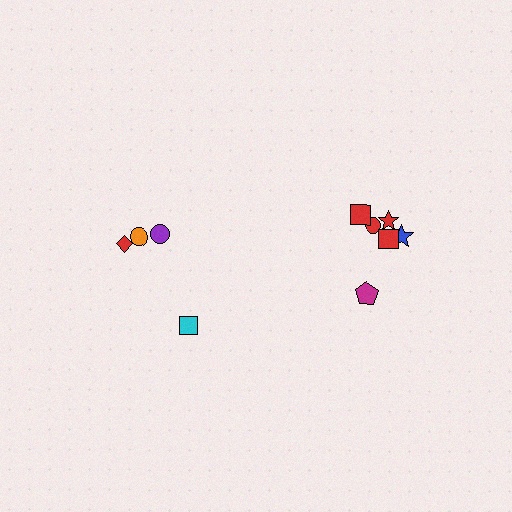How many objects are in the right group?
There are 6 objects.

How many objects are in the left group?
There are 4 objects.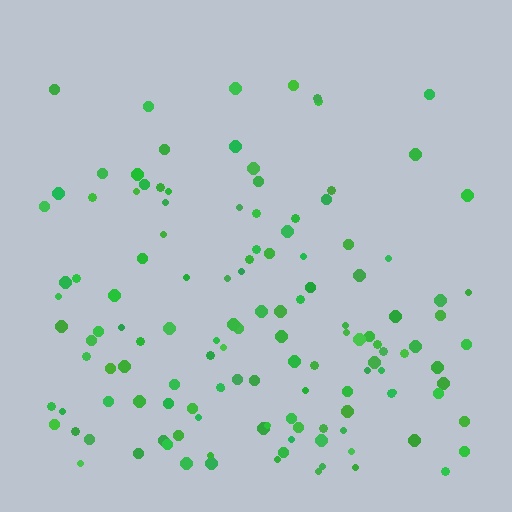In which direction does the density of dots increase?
From top to bottom, with the bottom side densest.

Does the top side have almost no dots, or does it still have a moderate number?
Still a moderate number, just noticeably fewer than the bottom.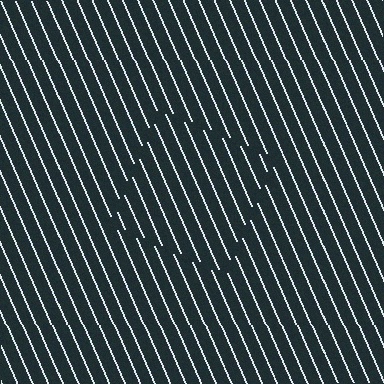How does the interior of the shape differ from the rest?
The interior of the shape contains the same grating, shifted by half a period — the contour is defined by the phase discontinuity where line-ends from the inner and outer gratings abut.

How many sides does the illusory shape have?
4 sides — the line-ends trace a square.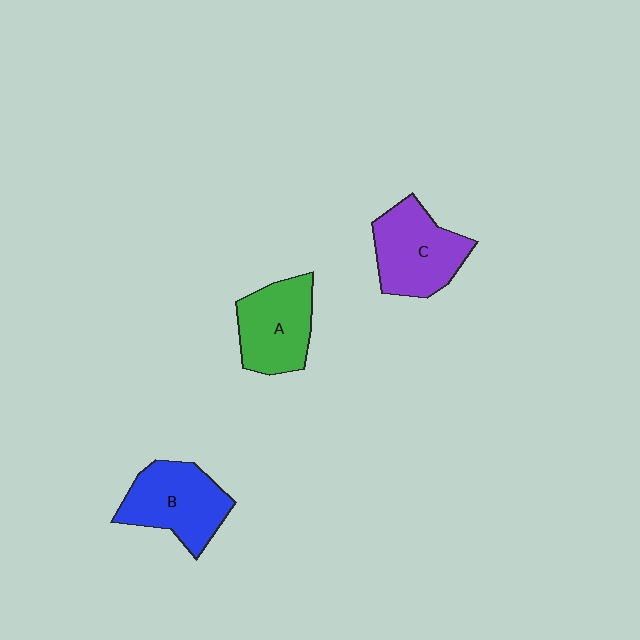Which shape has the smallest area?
Shape A (green).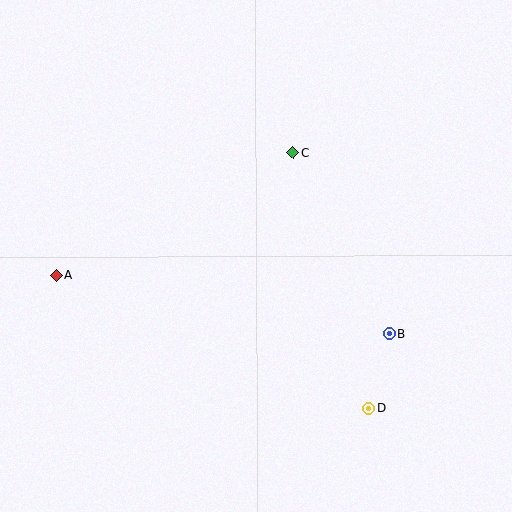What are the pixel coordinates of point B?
Point B is at (390, 334).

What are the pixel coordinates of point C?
Point C is at (293, 153).